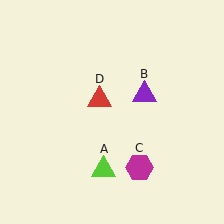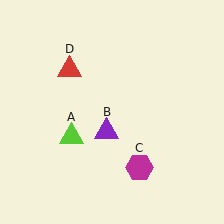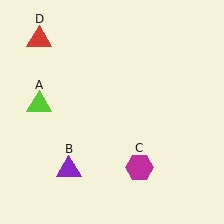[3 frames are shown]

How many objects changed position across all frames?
3 objects changed position: lime triangle (object A), purple triangle (object B), red triangle (object D).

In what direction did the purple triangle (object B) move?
The purple triangle (object B) moved down and to the left.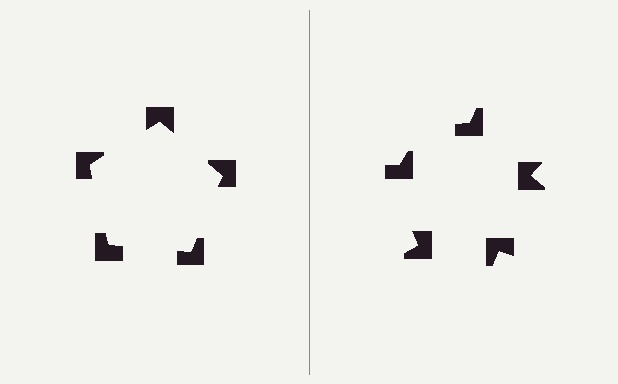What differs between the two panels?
The notched squares are positioned identically on both sides; only the wedge orientations differ. On the left they align to a pentagon; on the right they are misaligned.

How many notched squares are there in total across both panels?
10 — 5 on each side.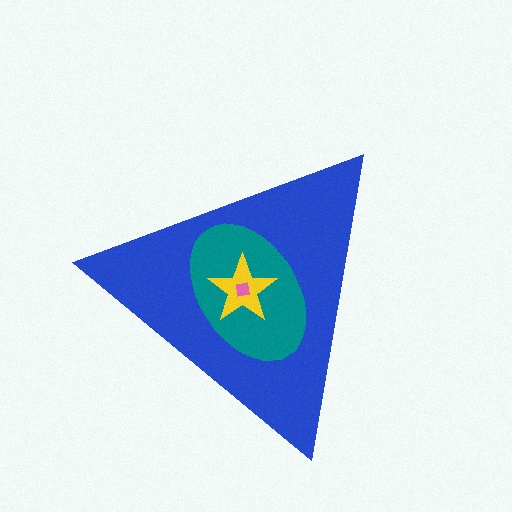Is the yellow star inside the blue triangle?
Yes.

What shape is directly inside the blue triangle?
The teal ellipse.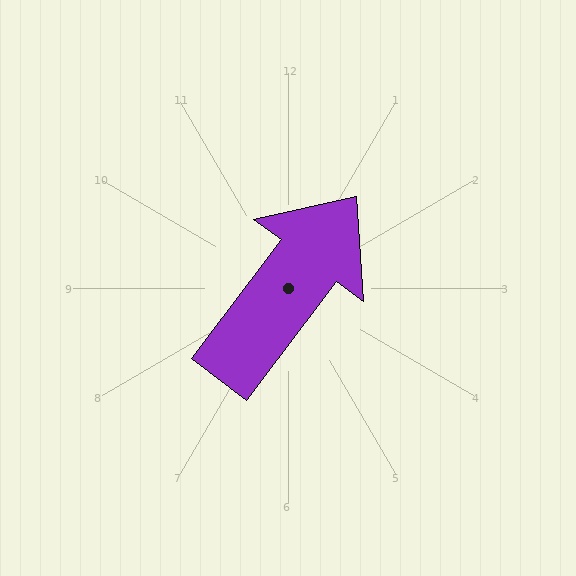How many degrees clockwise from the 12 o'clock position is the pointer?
Approximately 37 degrees.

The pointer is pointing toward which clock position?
Roughly 1 o'clock.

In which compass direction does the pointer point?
Northeast.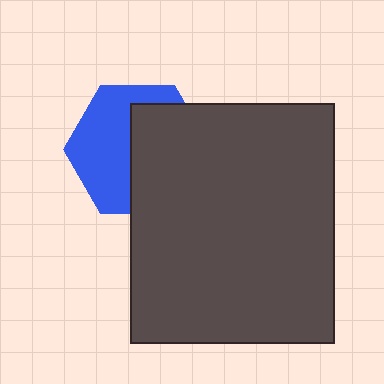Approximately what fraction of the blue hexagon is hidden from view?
Roughly 51% of the blue hexagon is hidden behind the dark gray rectangle.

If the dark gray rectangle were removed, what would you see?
You would see the complete blue hexagon.